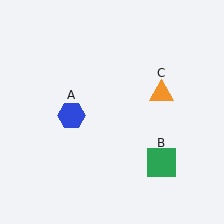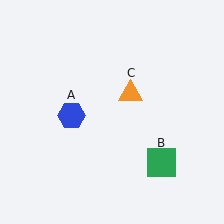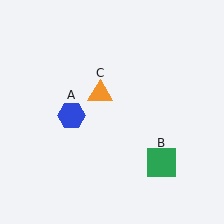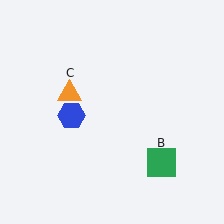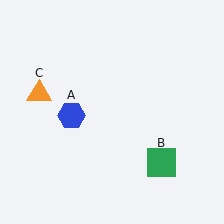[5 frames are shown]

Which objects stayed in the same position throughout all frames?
Blue hexagon (object A) and green square (object B) remained stationary.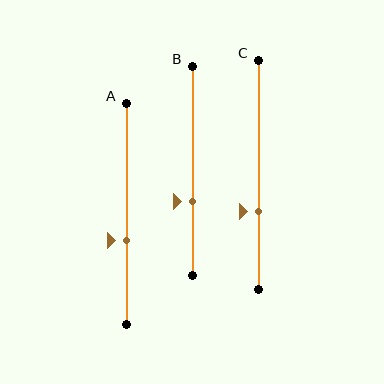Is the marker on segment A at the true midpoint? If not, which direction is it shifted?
No, the marker on segment A is shifted downward by about 12% of the segment length.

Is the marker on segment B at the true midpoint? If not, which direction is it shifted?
No, the marker on segment B is shifted downward by about 14% of the segment length.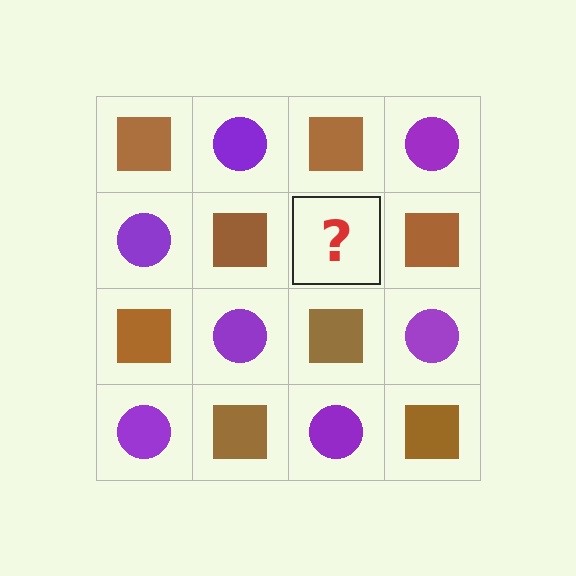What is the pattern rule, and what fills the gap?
The rule is that it alternates brown square and purple circle in a checkerboard pattern. The gap should be filled with a purple circle.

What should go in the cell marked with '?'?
The missing cell should contain a purple circle.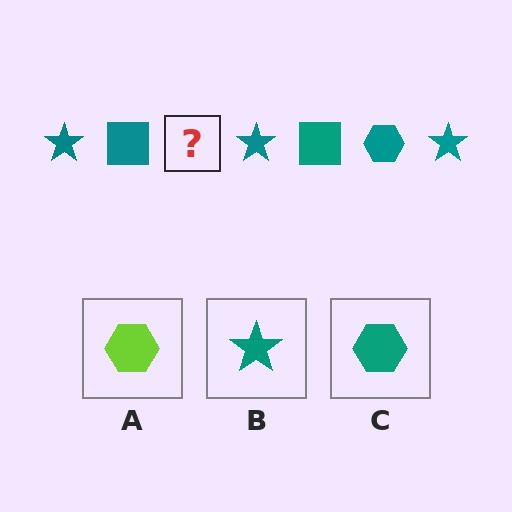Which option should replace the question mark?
Option C.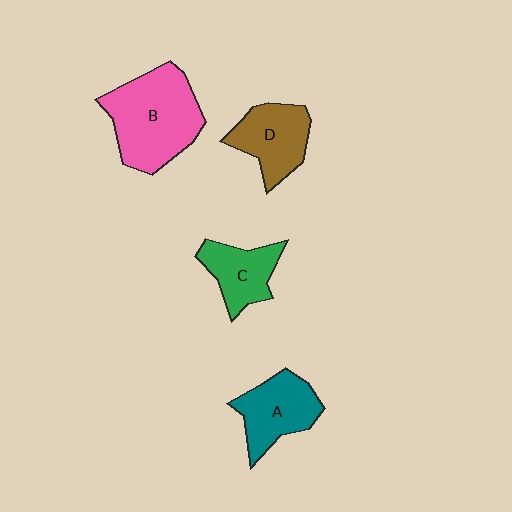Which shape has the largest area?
Shape B (pink).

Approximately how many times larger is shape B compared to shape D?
Approximately 1.6 times.